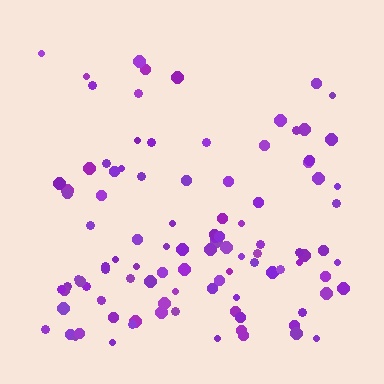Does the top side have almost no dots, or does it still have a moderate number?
Still a moderate number, just noticeably fewer than the bottom.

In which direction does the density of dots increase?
From top to bottom, with the bottom side densest.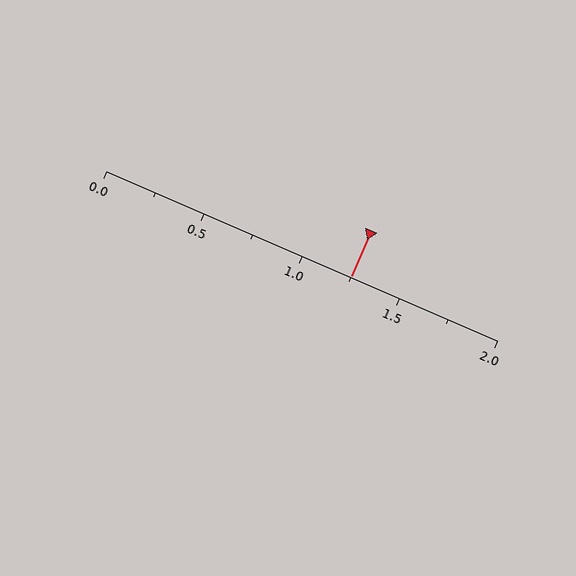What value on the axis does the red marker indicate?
The marker indicates approximately 1.25.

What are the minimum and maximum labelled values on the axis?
The axis runs from 0.0 to 2.0.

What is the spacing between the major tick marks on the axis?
The major ticks are spaced 0.5 apart.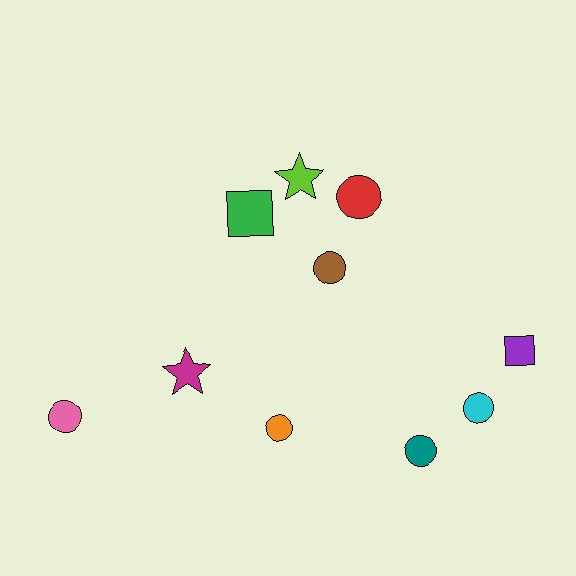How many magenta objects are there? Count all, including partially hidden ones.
There is 1 magenta object.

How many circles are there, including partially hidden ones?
There are 6 circles.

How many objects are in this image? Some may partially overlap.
There are 10 objects.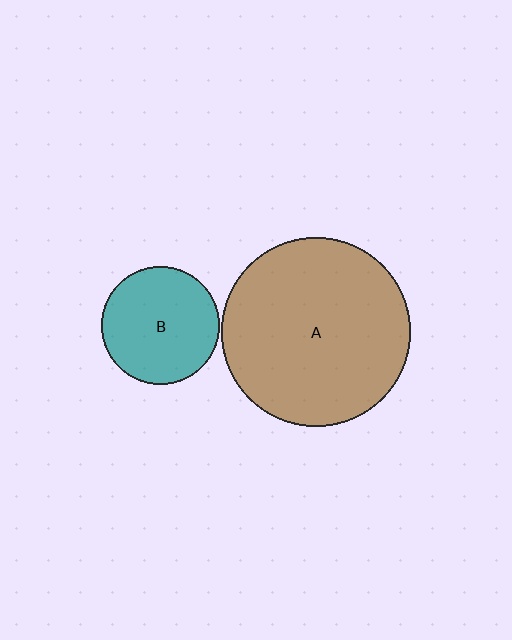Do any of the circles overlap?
No, none of the circles overlap.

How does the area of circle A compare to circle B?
Approximately 2.6 times.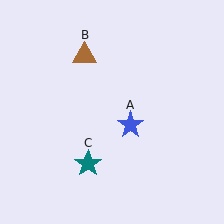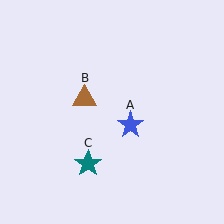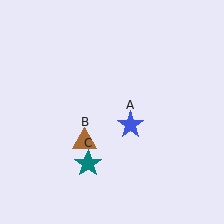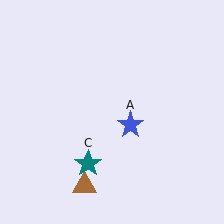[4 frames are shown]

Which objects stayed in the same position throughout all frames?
Blue star (object A) and teal star (object C) remained stationary.